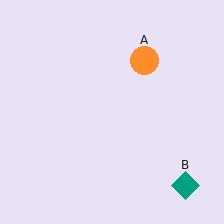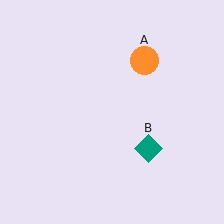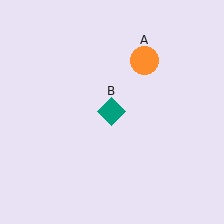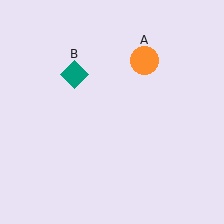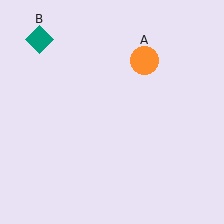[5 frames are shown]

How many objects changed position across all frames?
1 object changed position: teal diamond (object B).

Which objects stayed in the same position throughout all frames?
Orange circle (object A) remained stationary.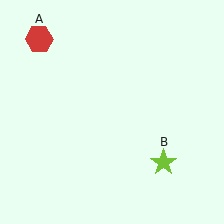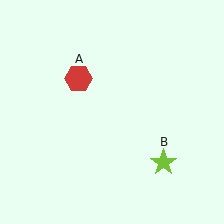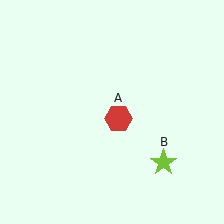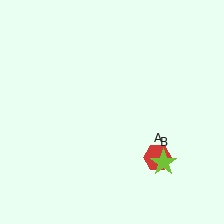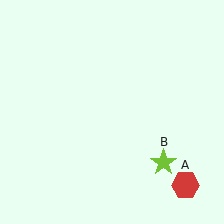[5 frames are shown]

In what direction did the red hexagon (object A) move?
The red hexagon (object A) moved down and to the right.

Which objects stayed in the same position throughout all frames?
Lime star (object B) remained stationary.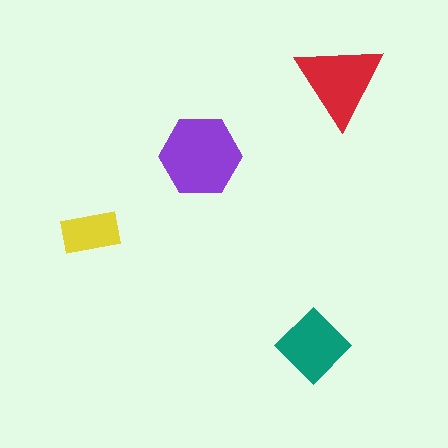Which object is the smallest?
The yellow rectangle.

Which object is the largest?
The purple hexagon.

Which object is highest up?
The red triangle is topmost.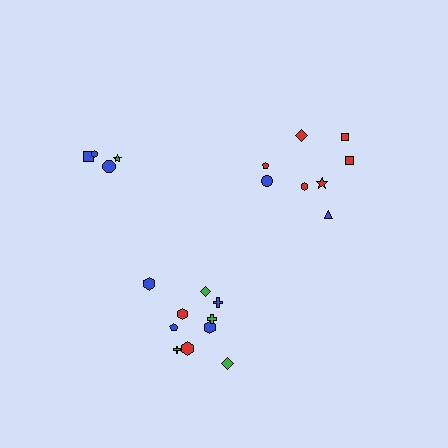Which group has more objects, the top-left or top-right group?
The top-right group.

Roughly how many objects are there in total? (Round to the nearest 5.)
Roughly 20 objects in total.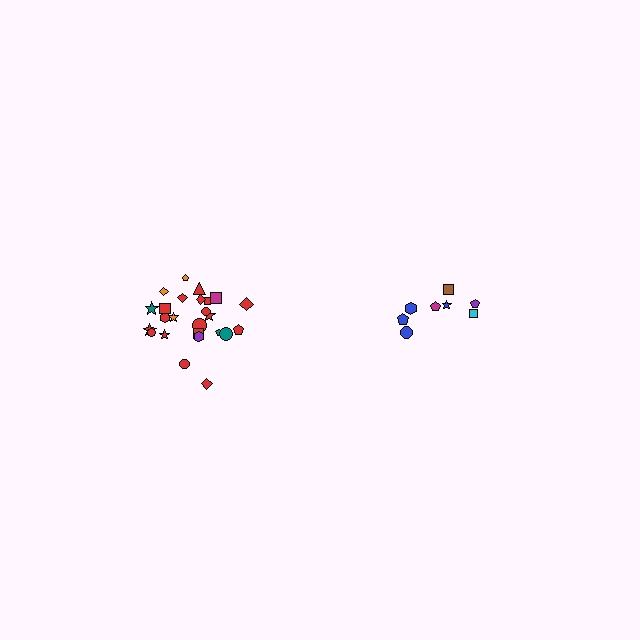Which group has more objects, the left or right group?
The left group.